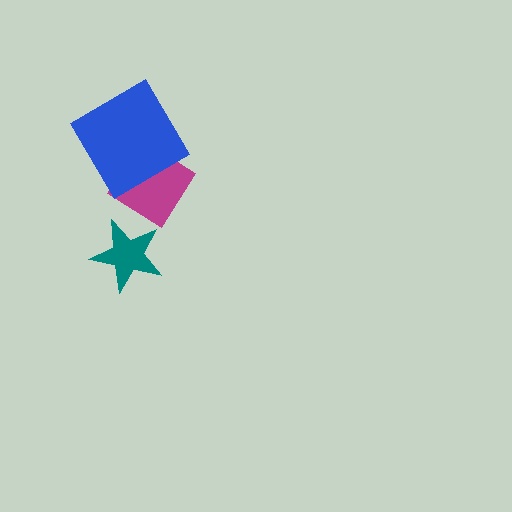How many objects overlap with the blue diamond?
1 object overlaps with the blue diamond.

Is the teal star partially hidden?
Yes, it is partially covered by another shape.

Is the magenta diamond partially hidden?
Yes, it is partially covered by another shape.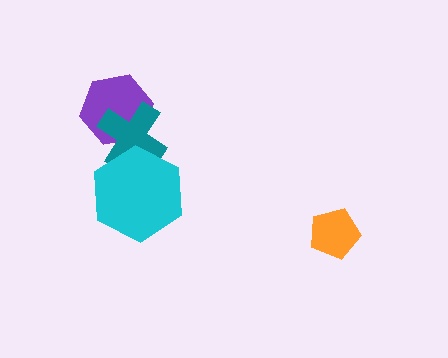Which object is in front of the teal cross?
The cyan hexagon is in front of the teal cross.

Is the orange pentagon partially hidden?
No, no other shape covers it.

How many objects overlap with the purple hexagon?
1 object overlaps with the purple hexagon.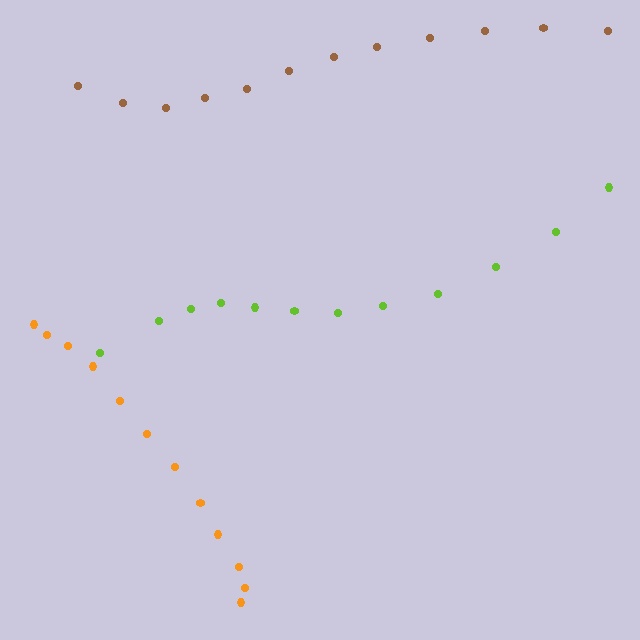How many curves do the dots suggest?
There are 3 distinct paths.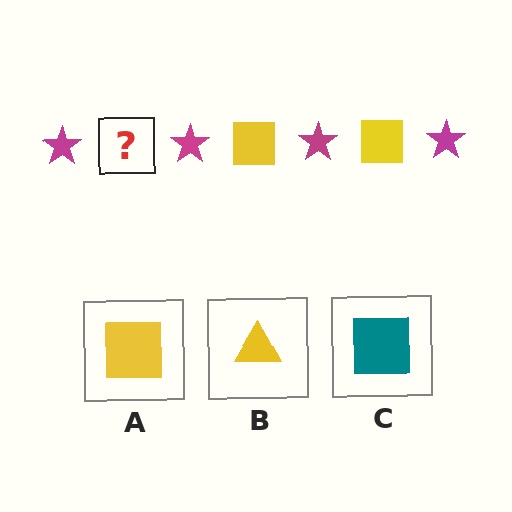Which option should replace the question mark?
Option A.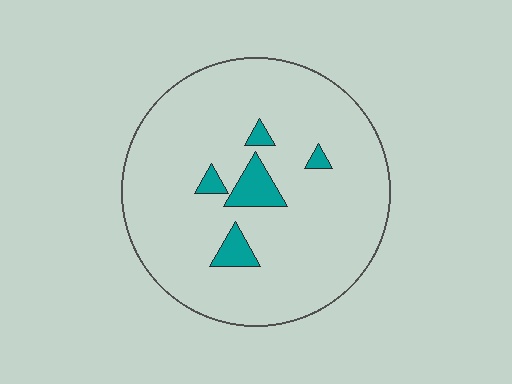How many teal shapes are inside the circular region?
5.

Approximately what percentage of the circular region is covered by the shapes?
Approximately 10%.